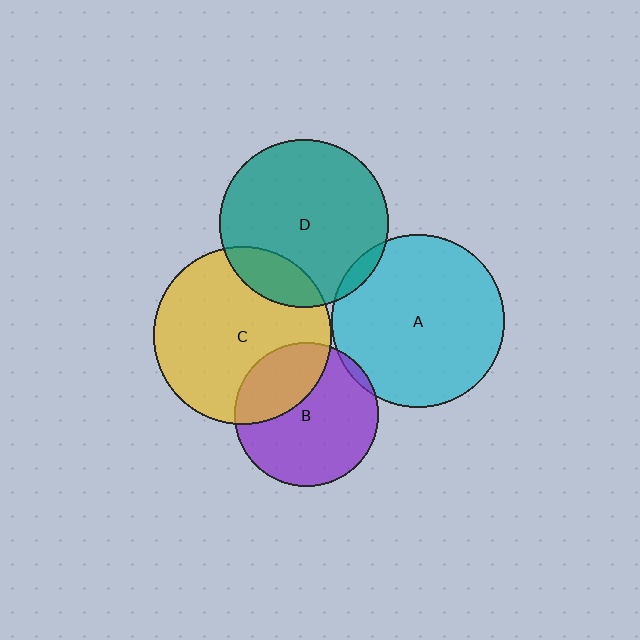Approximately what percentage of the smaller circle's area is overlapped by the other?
Approximately 5%.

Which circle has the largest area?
Circle C (yellow).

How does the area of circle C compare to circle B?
Approximately 1.5 times.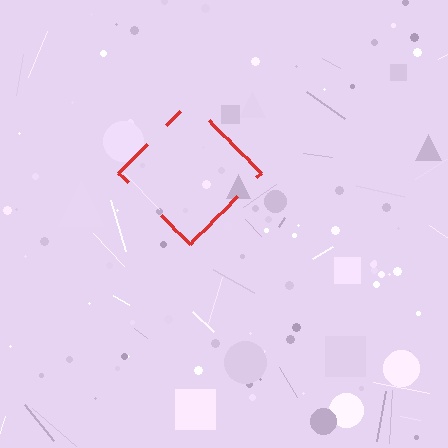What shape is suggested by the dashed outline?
The dashed outline suggests a diamond.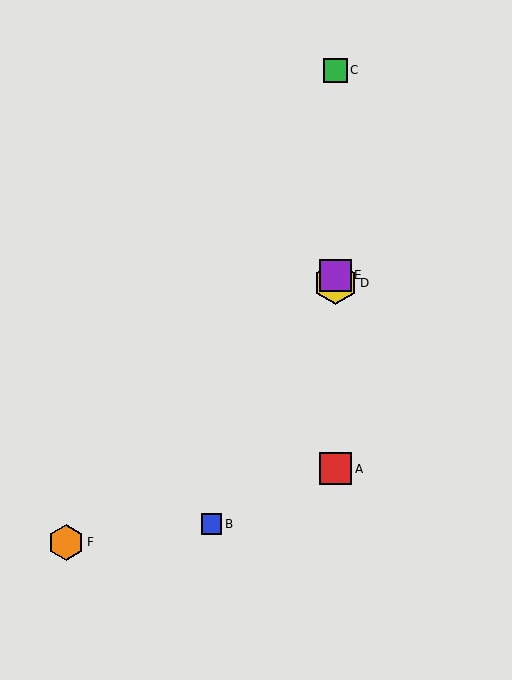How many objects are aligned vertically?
4 objects (A, C, D, E) are aligned vertically.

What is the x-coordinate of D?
Object D is at x≈336.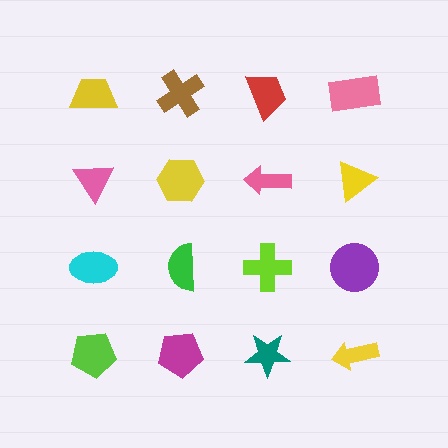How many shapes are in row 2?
4 shapes.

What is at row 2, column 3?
A pink arrow.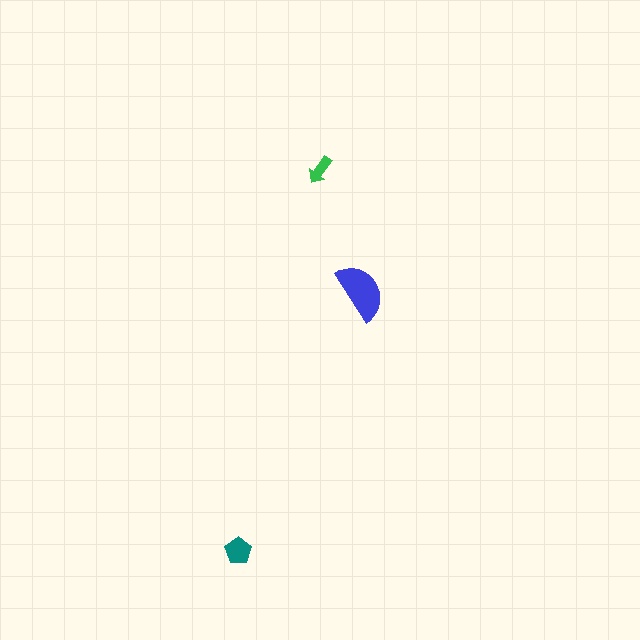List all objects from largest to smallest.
The blue semicircle, the teal pentagon, the green arrow.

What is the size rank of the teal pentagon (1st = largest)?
2nd.